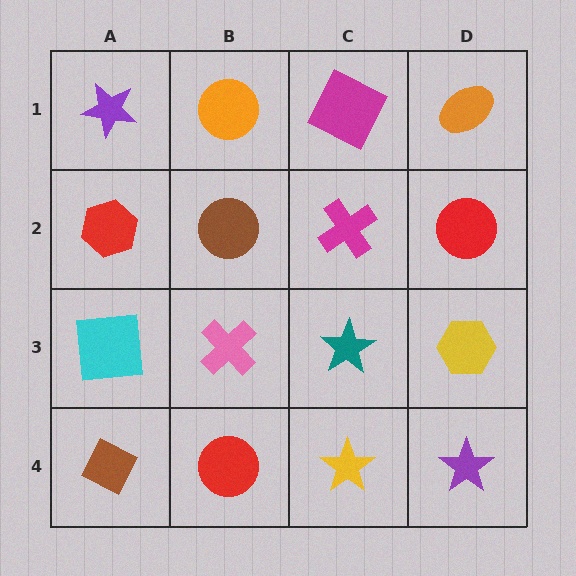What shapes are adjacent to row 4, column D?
A yellow hexagon (row 3, column D), a yellow star (row 4, column C).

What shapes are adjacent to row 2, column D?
An orange ellipse (row 1, column D), a yellow hexagon (row 3, column D), a magenta cross (row 2, column C).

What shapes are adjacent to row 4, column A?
A cyan square (row 3, column A), a red circle (row 4, column B).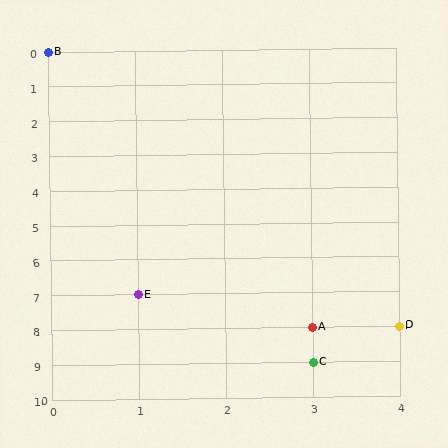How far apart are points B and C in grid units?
Points B and C are 3 columns and 9 rows apart (about 9.5 grid units diagonally).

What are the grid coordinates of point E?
Point E is at grid coordinates (1, 7).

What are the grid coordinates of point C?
Point C is at grid coordinates (3, 9).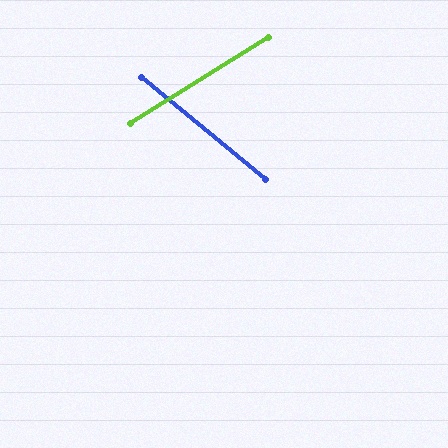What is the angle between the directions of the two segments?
Approximately 71 degrees.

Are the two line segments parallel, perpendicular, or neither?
Neither parallel nor perpendicular — they differ by about 71°.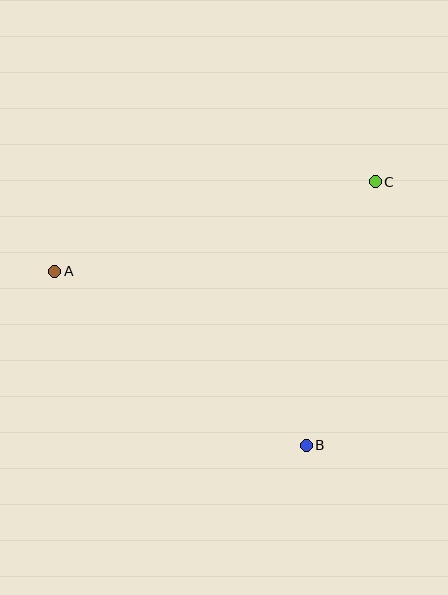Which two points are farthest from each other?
Points A and C are farthest from each other.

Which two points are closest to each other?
Points B and C are closest to each other.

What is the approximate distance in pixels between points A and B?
The distance between A and B is approximately 306 pixels.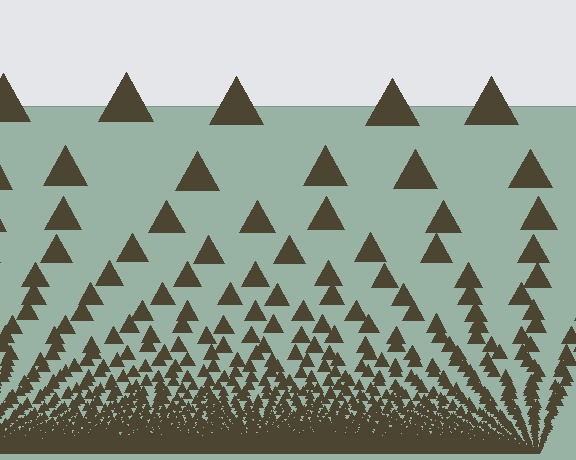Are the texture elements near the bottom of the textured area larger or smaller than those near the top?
Smaller. The gradient is inverted — elements near the bottom are smaller and denser.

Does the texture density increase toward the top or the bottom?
Density increases toward the bottom.